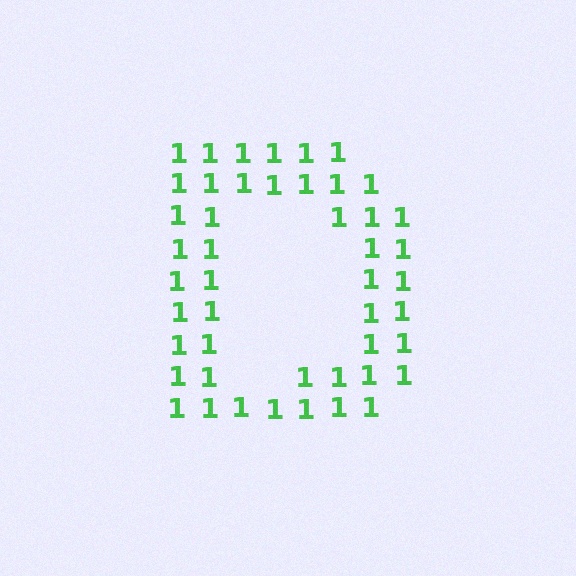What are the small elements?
The small elements are digit 1's.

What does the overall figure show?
The overall figure shows the letter D.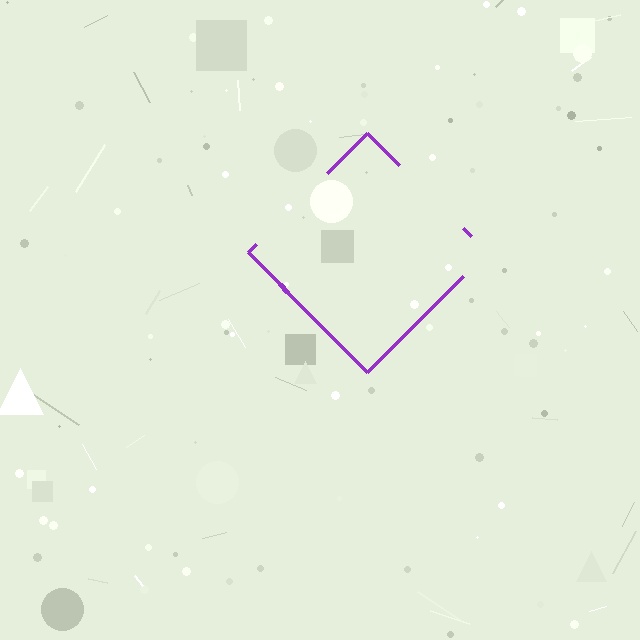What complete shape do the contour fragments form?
The contour fragments form a diamond.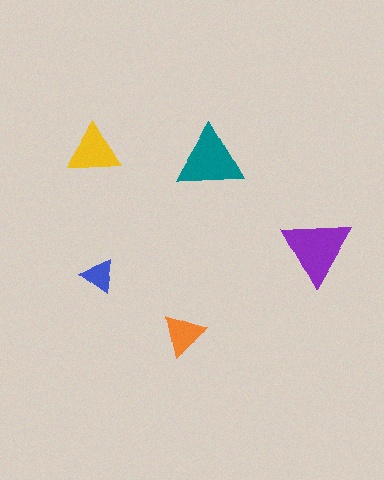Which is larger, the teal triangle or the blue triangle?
The teal one.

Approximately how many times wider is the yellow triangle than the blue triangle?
About 1.5 times wider.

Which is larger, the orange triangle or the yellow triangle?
The yellow one.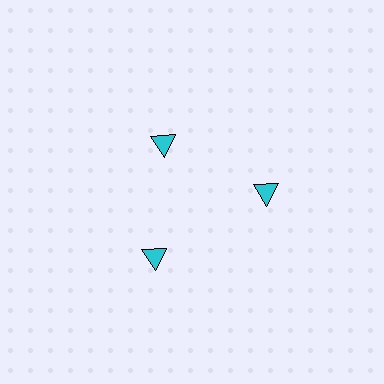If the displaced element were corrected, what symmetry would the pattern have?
It would have 3-fold rotational symmetry — the pattern would map onto itself every 120 degrees.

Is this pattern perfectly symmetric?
No. The 3 cyan triangles are arranged in a ring, but one element near the 11 o'clock position is pulled inward toward the center, breaking the 3-fold rotational symmetry.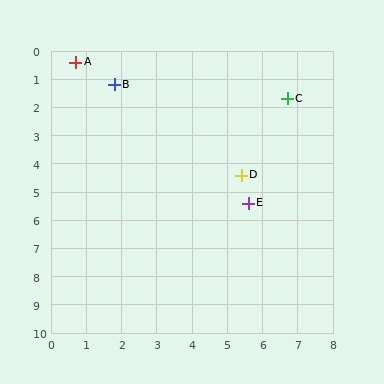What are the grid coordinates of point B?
Point B is at approximately (1.8, 1.2).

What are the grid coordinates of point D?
Point D is at approximately (5.4, 4.4).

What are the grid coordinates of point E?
Point E is at approximately (5.6, 5.4).